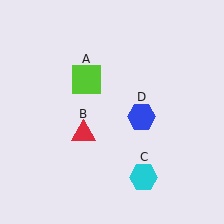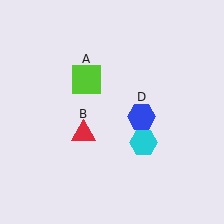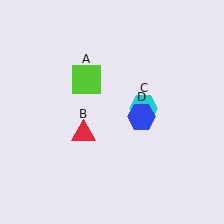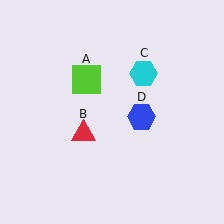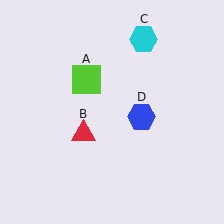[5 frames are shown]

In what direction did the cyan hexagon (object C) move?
The cyan hexagon (object C) moved up.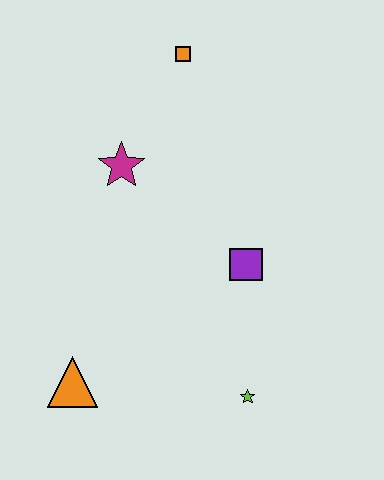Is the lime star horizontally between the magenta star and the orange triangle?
No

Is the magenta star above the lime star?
Yes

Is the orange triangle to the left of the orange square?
Yes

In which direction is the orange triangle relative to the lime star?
The orange triangle is to the left of the lime star.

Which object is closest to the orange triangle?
The lime star is closest to the orange triangle.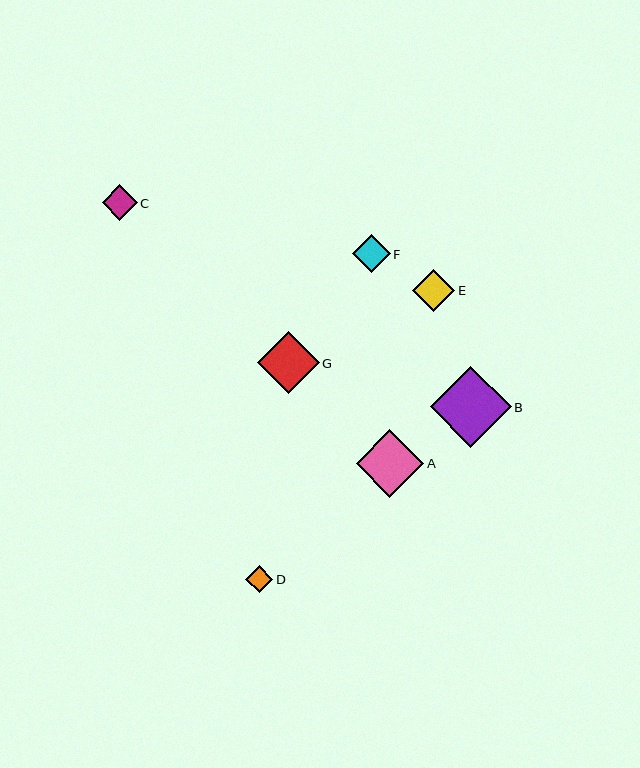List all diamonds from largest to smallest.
From largest to smallest: B, A, G, E, F, C, D.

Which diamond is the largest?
Diamond B is the largest with a size of approximately 81 pixels.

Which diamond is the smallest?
Diamond D is the smallest with a size of approximately 27 pixels.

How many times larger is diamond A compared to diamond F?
Diamond A is approximately 1.8 times the size of diamond F.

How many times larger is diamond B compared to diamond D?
Diamond B is approximately 3.0 times the size of diamond D.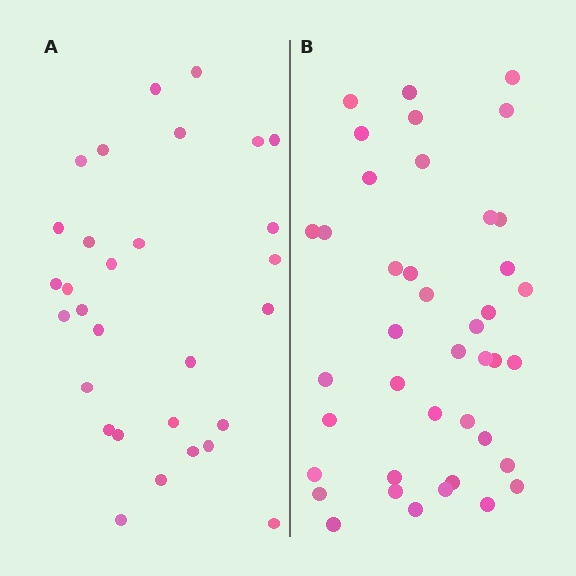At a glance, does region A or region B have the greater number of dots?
Region B (the right region) has more dots.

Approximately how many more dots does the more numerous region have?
Region B has roughly 12 or so more dots than region A.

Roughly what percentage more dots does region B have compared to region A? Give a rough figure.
About 35% more.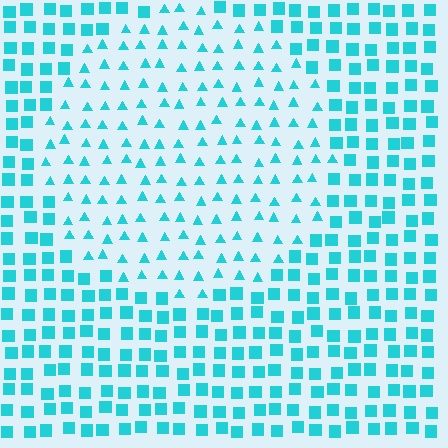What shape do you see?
I see a circle.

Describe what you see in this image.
The image is filled with small cyan elements arranged in a uniform grid. A circle-shaped region contains triangles, while the surrounding area contains squares. The boundary is defined purely by the change in element shape.